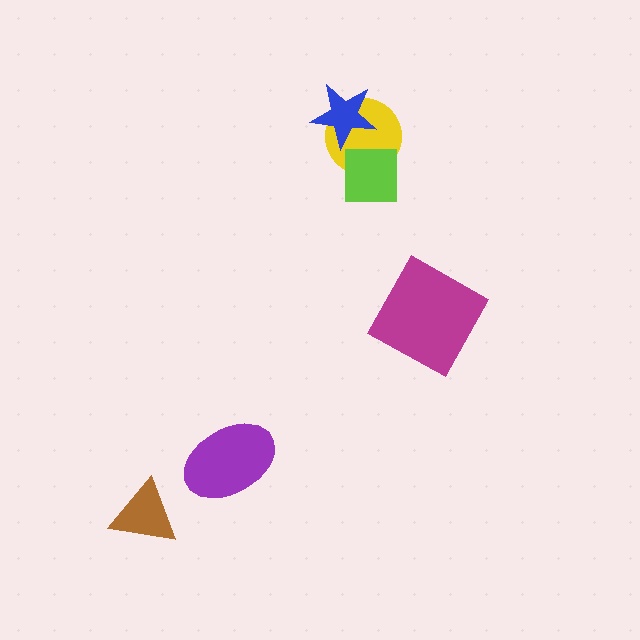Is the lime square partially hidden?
No, no other shape covers it.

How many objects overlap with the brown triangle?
0 objects overlap with the brown triangle.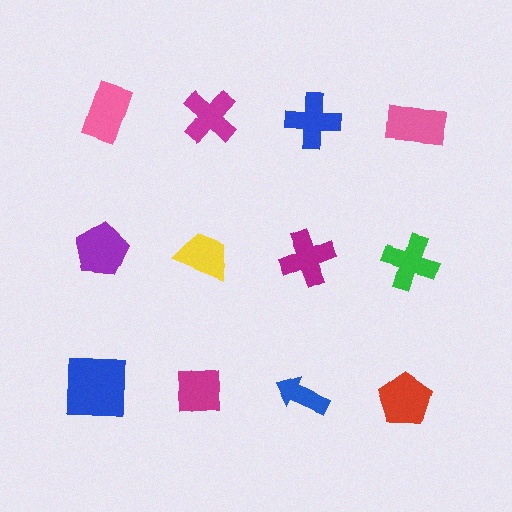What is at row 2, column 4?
A green cross.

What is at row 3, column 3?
A blue arrow.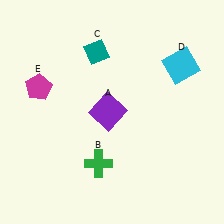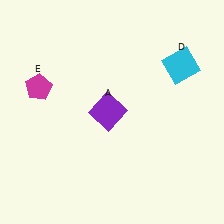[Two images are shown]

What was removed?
The teal diamond (C), the green cross (B) were removed in Image 2.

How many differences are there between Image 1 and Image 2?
There are 2 differences between the two images.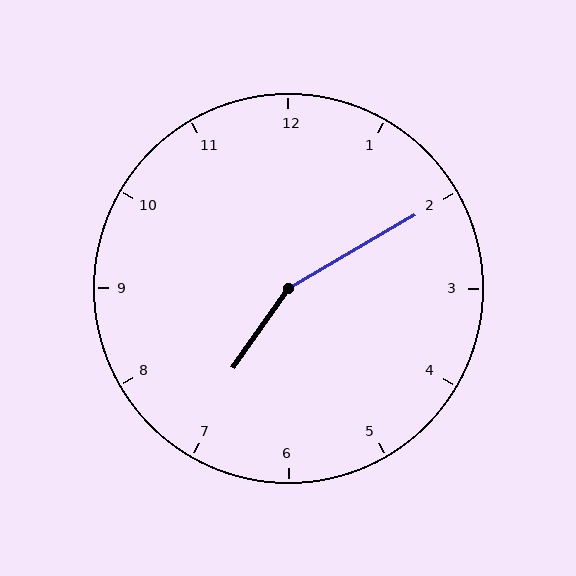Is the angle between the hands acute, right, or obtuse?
It is obtuse.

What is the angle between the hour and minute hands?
Approximately 155 degrees.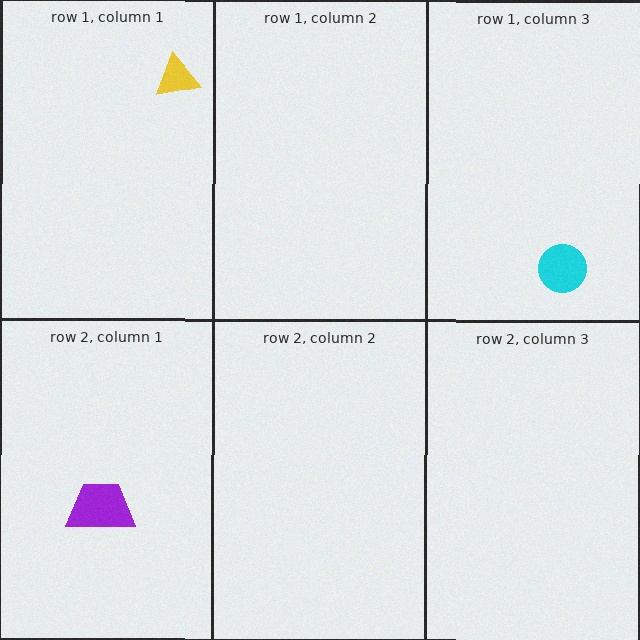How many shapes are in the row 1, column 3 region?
1.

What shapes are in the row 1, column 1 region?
The yellow triangle.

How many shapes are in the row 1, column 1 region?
1.